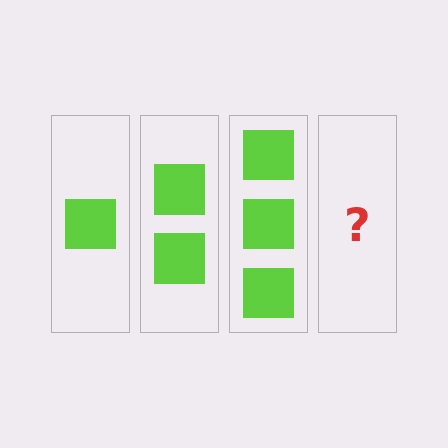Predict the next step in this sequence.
The next step is 4 squares.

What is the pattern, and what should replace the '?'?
The pattern is that each step adds one more square. The '?' should be 4 squares.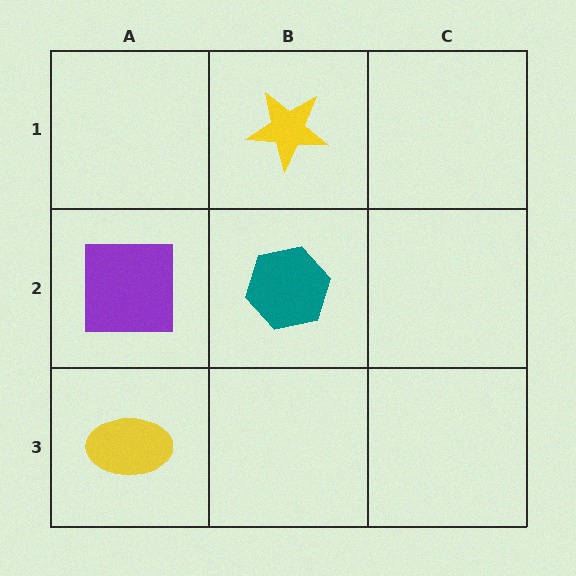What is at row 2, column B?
A teal hexagon.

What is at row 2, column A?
A purple square.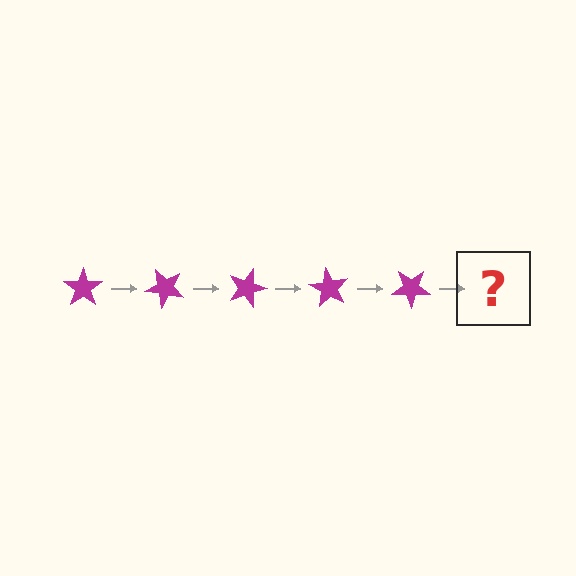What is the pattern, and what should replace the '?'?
The pattern is that the star rotates 45 degrees each step. The '?' should be a magenta star rotated 225 degrees.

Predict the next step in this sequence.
The next step is a magenta star rotated 225 degrees.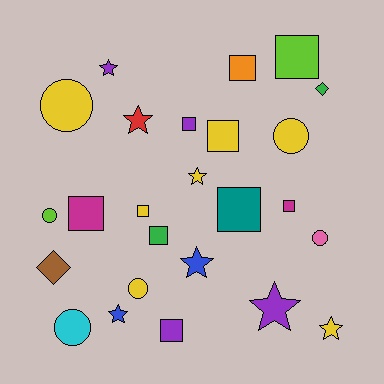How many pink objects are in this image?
There is 1 pink object.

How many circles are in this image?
There are 6 circles.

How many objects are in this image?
There are 25 objects.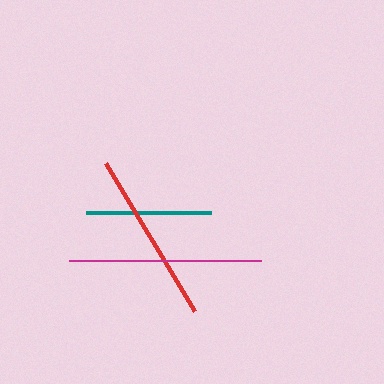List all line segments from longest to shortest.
From longest to shortest: magenta, red, teal.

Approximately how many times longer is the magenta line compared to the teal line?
The magenta line is approximately 1.5 times the length of the teal line.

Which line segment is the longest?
The magenta line is the longest at approximately 192 pixels.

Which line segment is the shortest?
The teal line is the shortest at approximately 125 pixels.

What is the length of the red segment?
The red segment is approximately 172 pixels long.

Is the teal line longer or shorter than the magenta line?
The magenta line is longer than the teal line.